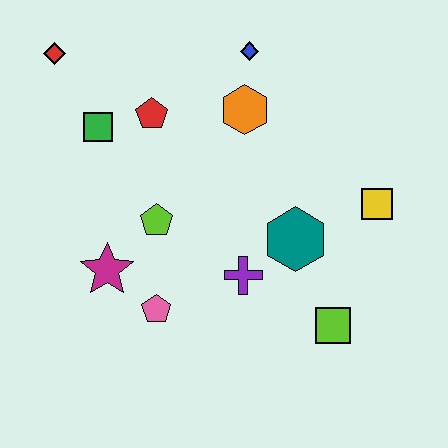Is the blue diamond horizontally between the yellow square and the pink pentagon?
Yes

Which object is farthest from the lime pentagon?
The yellow square is farthest from the lime pentagon.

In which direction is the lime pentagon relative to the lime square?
The lime pentagon is to the left of the lime square.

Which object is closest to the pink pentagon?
The magenta star is closest to the pink pentagon.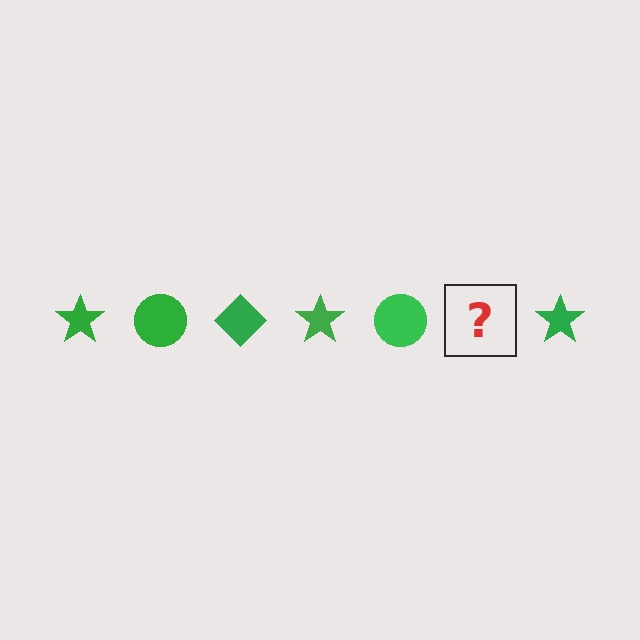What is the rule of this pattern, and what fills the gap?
The rule is that the pattern cycles through star, circle, diamond shapes in green. The gap should be filled with a green diamond.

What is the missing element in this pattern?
The missing element is a green diamond.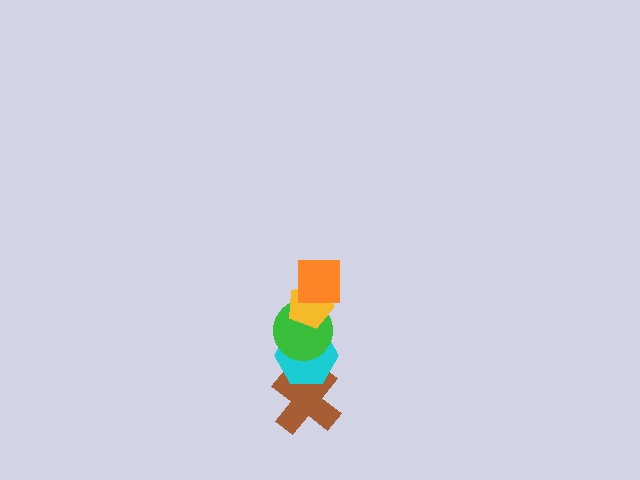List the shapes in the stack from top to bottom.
From top to bottom: the orange square, the yellow pentagon, the green circle, the cyan hexagon, the brown cross.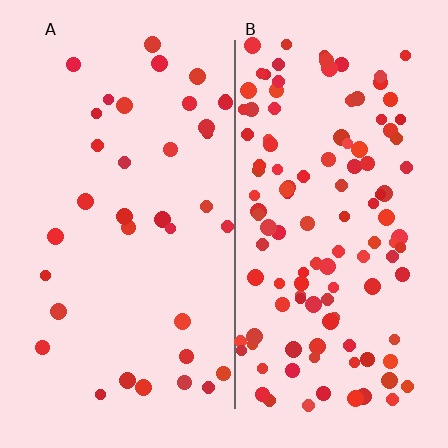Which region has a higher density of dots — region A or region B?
B (the right).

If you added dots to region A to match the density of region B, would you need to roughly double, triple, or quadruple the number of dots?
Approximately triple.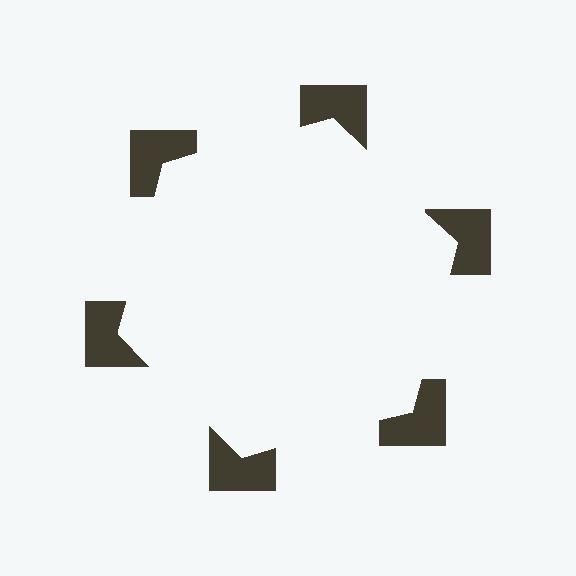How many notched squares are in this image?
There are 6 — one at each vertex of the illusory hexagon.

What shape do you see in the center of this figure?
An illusory hexagon — its edges are inferred from the aligned wedge cuts in the notched squares, not physically drawn.